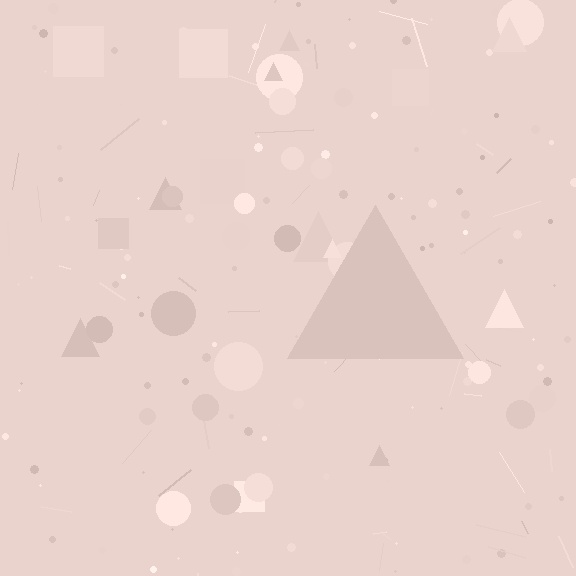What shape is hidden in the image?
A triangle is hidden in the image.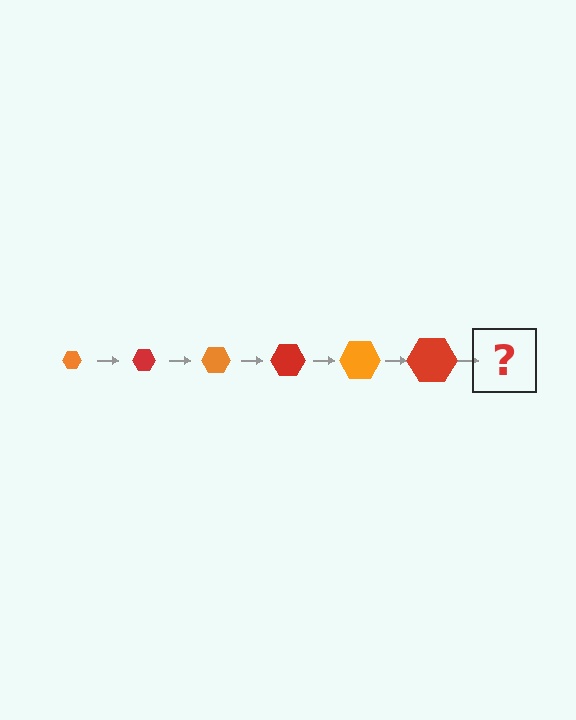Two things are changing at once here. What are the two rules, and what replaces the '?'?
The two rules are that the hexagon grows larger each step and the color cycles through orange and red. The '?' should be an orange hexagon, larger than the previous one.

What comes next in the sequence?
The next element should be an orange hexagon, larger than the previous one.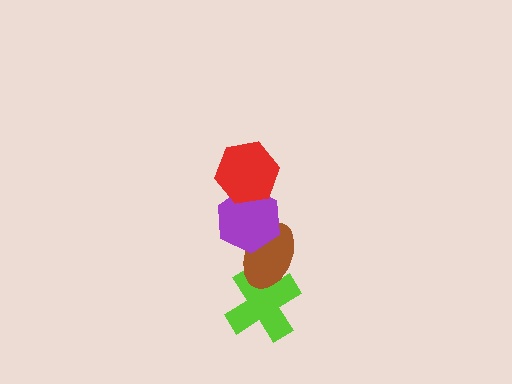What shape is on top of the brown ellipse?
The purple hexagon is on top of the brown ellipse.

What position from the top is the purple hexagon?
The purple hexagon is 2nd from the top.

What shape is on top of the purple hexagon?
The red hexagon is on top of the purple hexagon.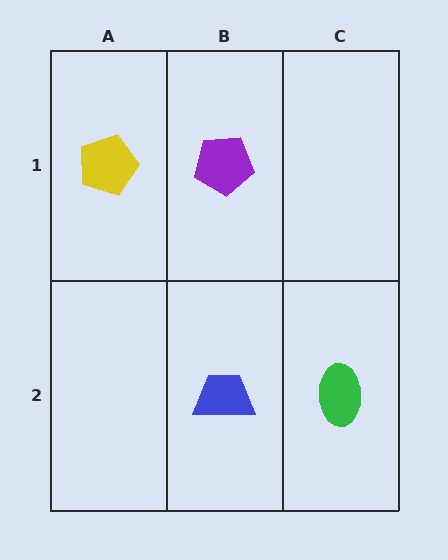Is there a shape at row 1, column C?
No, that cell is empty.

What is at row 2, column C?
A green ellipse.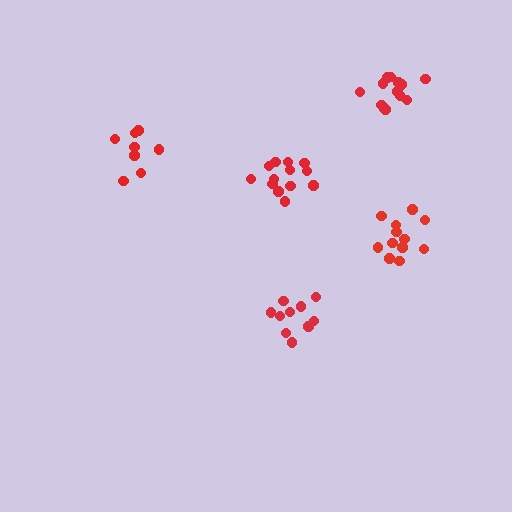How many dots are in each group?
Group 1: 8 dots, Group 2: 10 dots, Group 3: 14 dots, Group 4: 12 dots, Group 5: 13 dots (57 total).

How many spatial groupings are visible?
There are 5 spatial groupings.